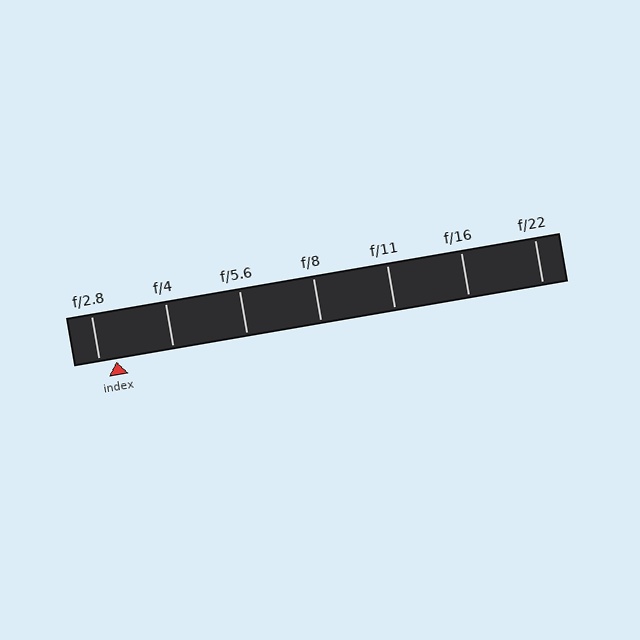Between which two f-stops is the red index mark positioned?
The index mark is between f/2.8 and f/4.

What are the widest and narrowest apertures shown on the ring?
The widest aperture shown is f/2.8 and the narrowest is f/22.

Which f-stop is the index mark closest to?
The index mark is closest to f/2.8.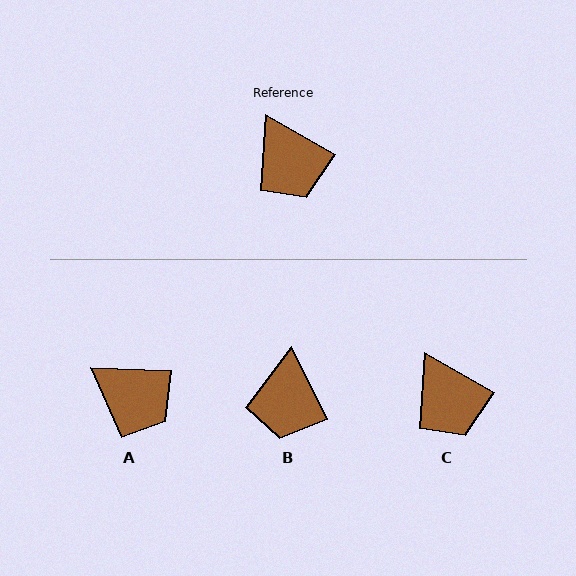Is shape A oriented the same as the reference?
No, it is off by about 27 degrees.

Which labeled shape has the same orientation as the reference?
C.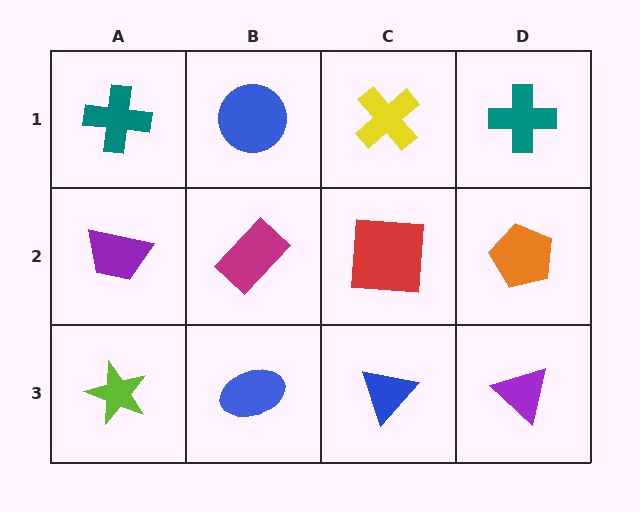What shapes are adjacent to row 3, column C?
A red square (row 2, column C), a blue ellipse (row 3, column B), a purple triangle (row 3, column D).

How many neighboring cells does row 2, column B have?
4.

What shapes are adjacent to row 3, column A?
A purple trapezoid (row 2, column A), a blue ellipse (row 3, column B).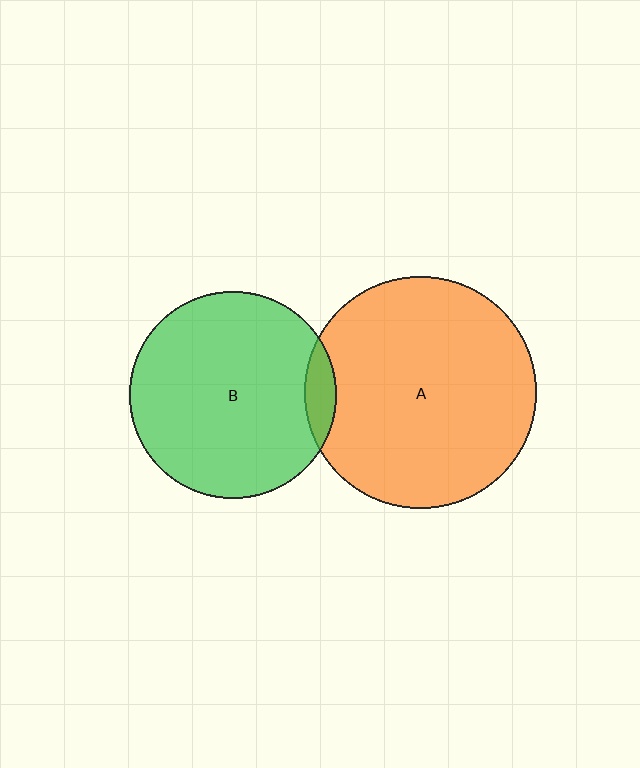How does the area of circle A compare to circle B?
Approximately 1.3 times.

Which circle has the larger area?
Circle A (orange).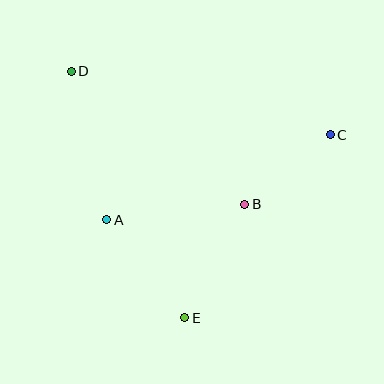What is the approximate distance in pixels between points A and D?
The distance between A and D is approximately 153 pixels.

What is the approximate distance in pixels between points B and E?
The distance between B and E is approximately 128 pixels.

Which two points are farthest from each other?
Points D and E are farthest from each other.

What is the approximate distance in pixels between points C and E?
The distance between C and E is approximately 234 pixels.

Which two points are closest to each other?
Points B and C are closest to each other.